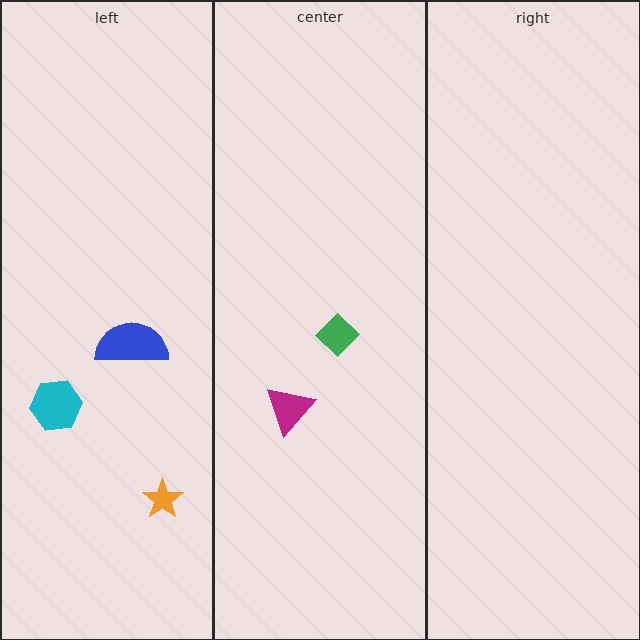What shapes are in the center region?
The green diamond, the magenta triangle.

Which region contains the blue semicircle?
The left region.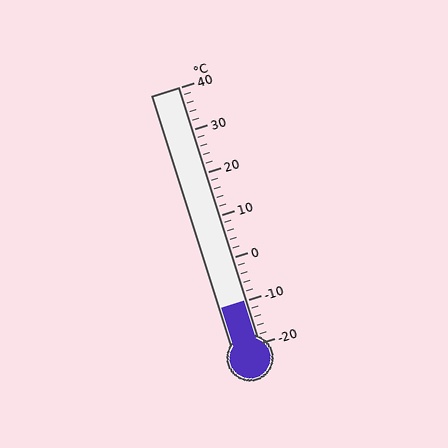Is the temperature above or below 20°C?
The temperature is below 20°C.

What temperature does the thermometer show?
The thermometer shows approximately -10°C.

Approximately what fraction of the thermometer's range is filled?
The thermometer is filled to approximately 15% of its range.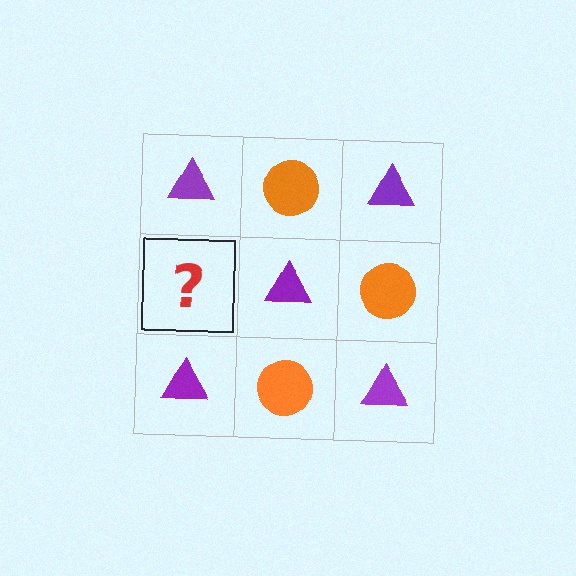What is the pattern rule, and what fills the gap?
The rule is that it alternates purple triangle and orange circle in a checkerboard pattern. The gap should be filled with an orange circle.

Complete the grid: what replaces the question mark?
The question mark should be replaced with an orange circle.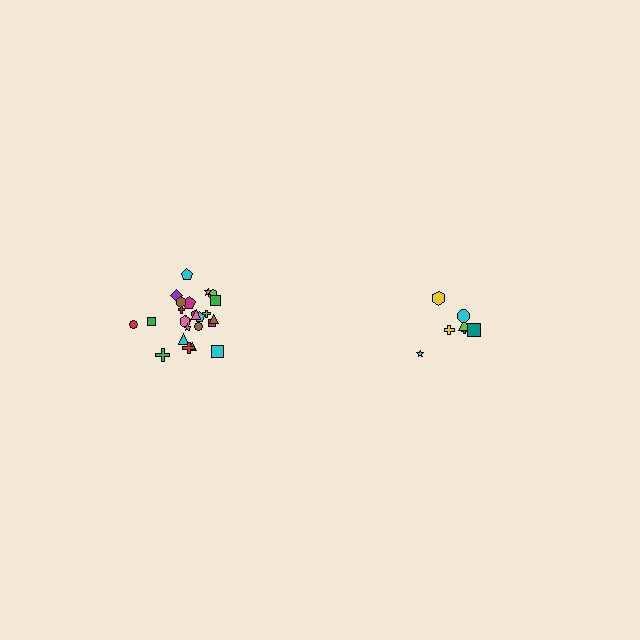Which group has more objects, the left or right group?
The left group.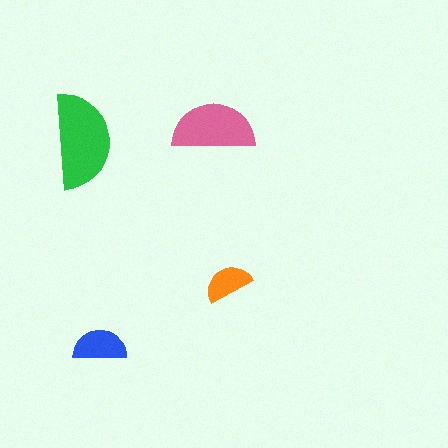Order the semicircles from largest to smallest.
the green one, the pink one, the blue one, the orange one.